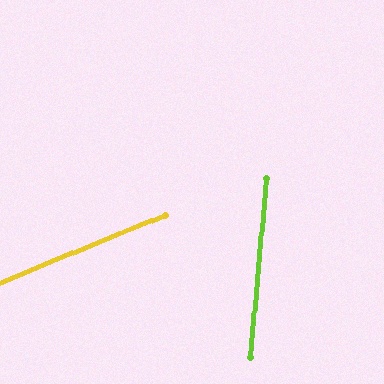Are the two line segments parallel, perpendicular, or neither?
Neither parallel nor perpendicular — they differ by about 63°.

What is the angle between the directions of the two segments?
Approximately 63 degrees.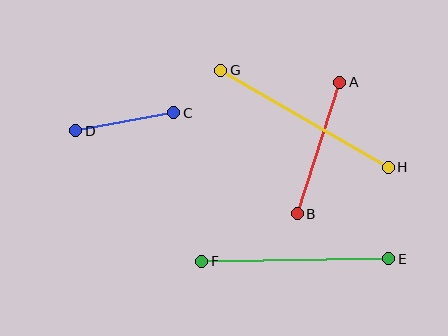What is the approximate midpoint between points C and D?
The midpoint is at approximately (125, 122) pixels.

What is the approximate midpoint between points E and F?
The midpoint is at approximately (295, 260) pixels.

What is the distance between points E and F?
The distance is approximately 187 pixels.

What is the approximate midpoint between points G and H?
The midpoint is at approximately (304, 119) pixels.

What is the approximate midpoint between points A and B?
The midpoint is at approximately (319, 148) pixels.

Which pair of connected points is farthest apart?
Points G and H are farthest apart.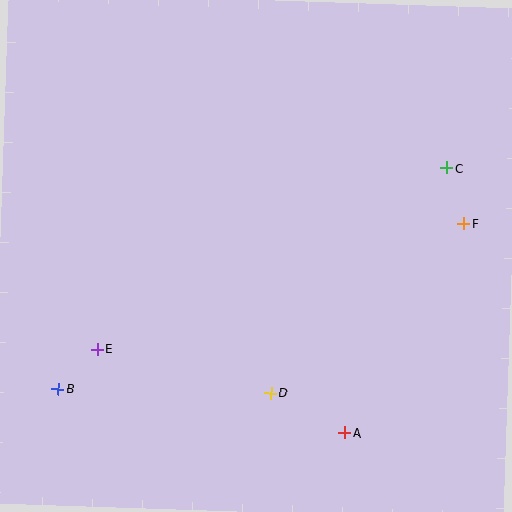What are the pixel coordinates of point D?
Point D is at (270, 393).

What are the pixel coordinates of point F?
Point F is at (464, 224).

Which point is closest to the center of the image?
Point D at (270, 393) is closest to the center.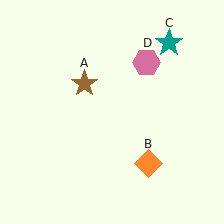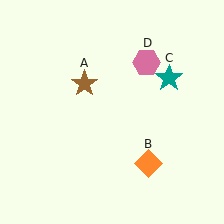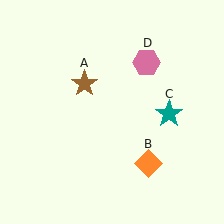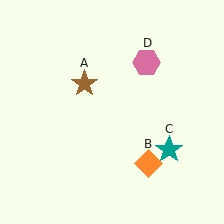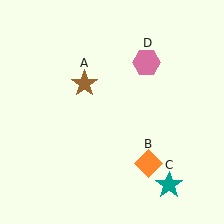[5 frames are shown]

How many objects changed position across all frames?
1 object changed position: teal star (object C).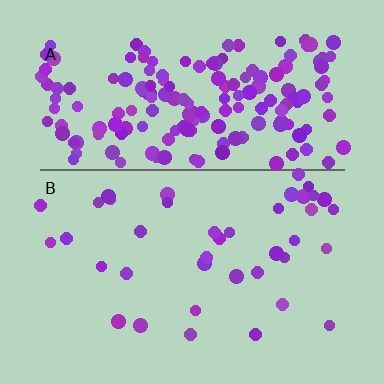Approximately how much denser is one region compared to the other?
Approximately 4.6× — region A over region B.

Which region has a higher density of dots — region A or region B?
A (the top).